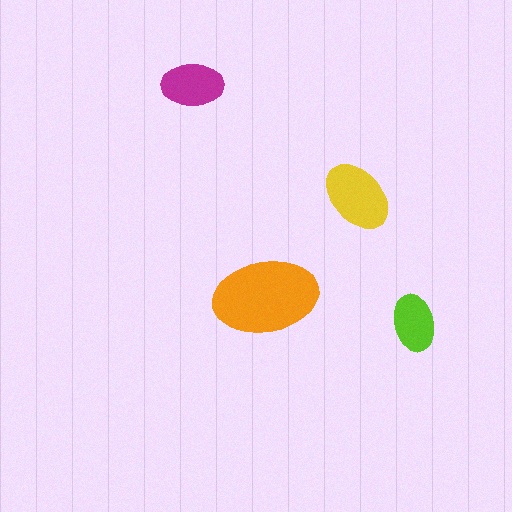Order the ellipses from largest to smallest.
the orange one, the yellow one, the magenta one, the lime one.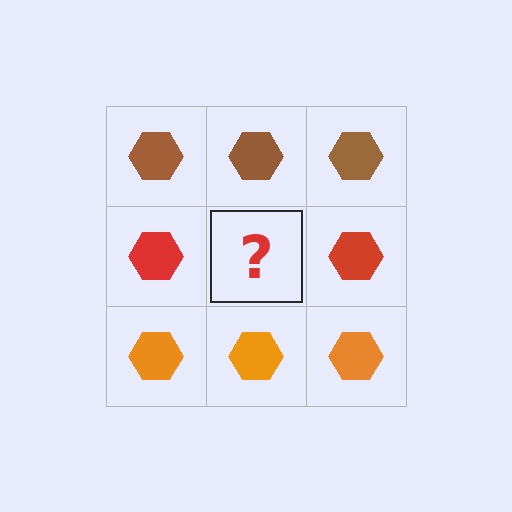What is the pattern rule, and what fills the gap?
The rule is that each row has a consistent color. The gap should be filled with a red hexagon.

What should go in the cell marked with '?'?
The missing cell should contain a red hexagon.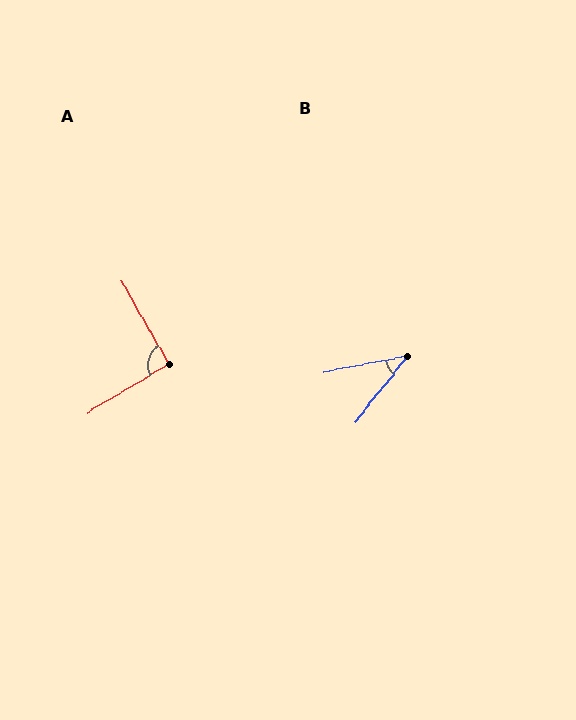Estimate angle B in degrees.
Approximately 41 degrees.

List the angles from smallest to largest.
B (41°), A (91°).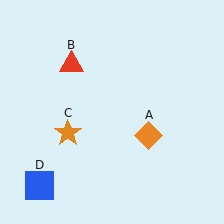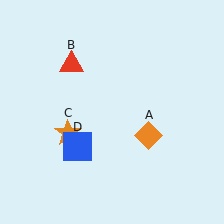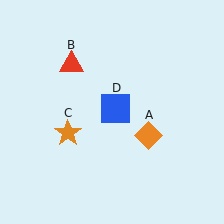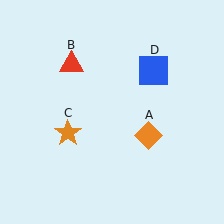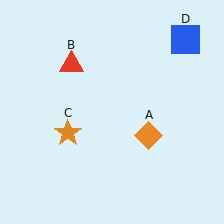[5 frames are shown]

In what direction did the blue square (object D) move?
The blue square (object D) moved up and to the right.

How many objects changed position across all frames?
1 object changed position: blue square (object D).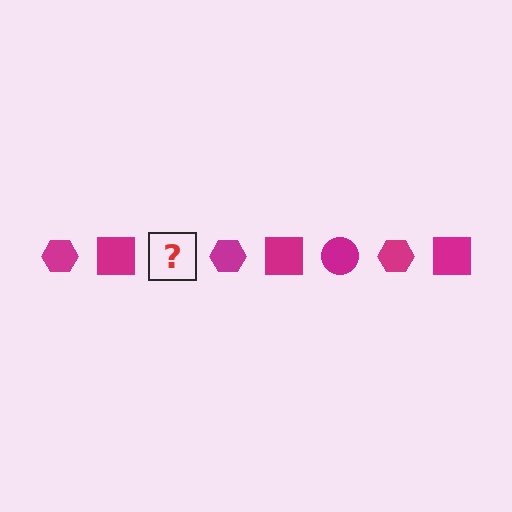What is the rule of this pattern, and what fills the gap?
The rule is that the pattern cycles through hexagon, square, circle shapes in magenta. The gap should be filled with a magenta circle.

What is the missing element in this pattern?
The missing element is a magenta circle.